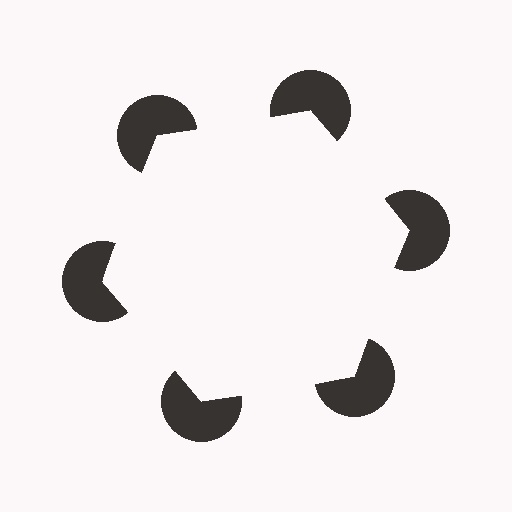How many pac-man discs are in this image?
There are 6 — one at each vertex of the illusory hexagon.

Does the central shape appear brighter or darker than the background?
It typically appears slightly brighter than the background, even though no actual brightness change is drawn.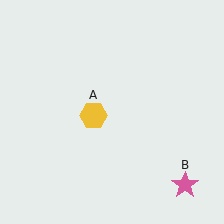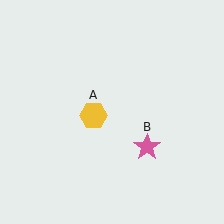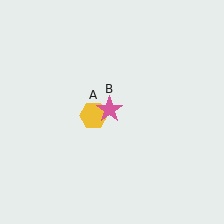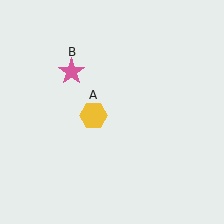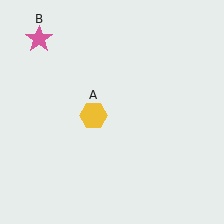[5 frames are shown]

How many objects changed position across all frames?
1 object changed position: pink star (object B).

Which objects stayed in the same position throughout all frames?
Yellow hexagon (object A) remained stationary.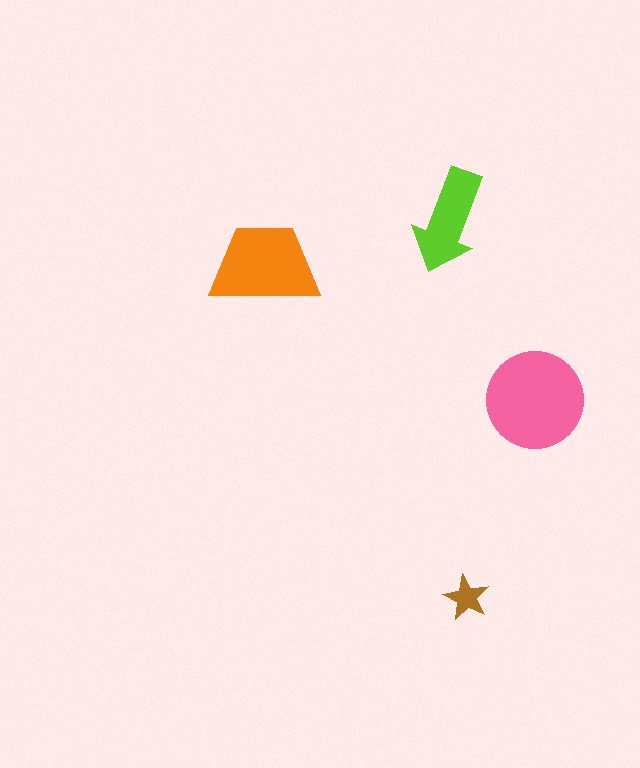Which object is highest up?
The lime arrow is topmost.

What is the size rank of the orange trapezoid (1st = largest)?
2nd.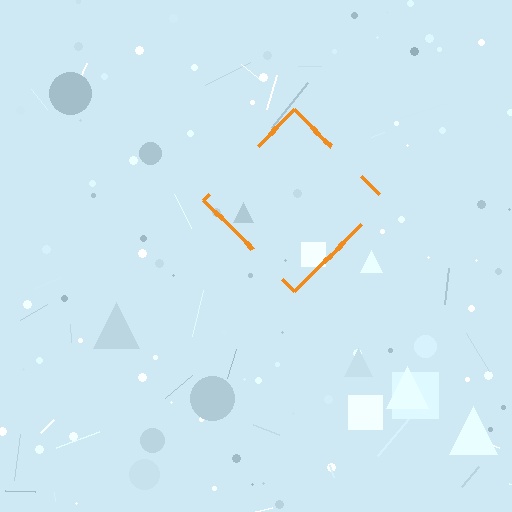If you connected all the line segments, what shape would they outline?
They would outline a diamond.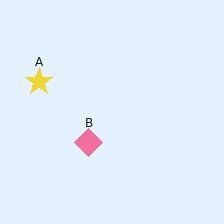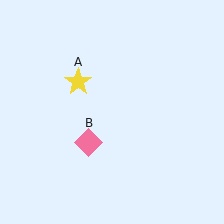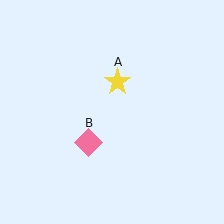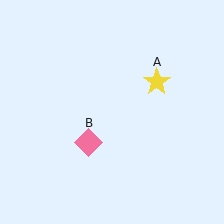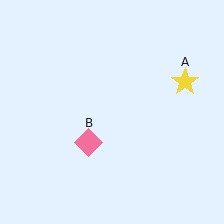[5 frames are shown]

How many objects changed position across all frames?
1 object changed position: yellow star (object A).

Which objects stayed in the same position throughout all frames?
Pink diamond (object B) remained stationary.